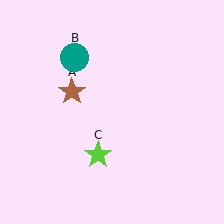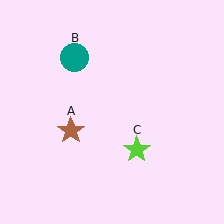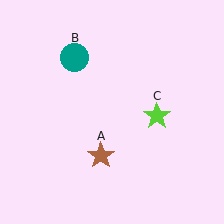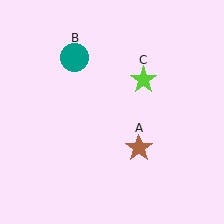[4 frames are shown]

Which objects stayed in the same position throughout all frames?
Teal circle (object B) remained stationary.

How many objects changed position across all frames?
2 objects changed position: brown star (object A), lime star (object C).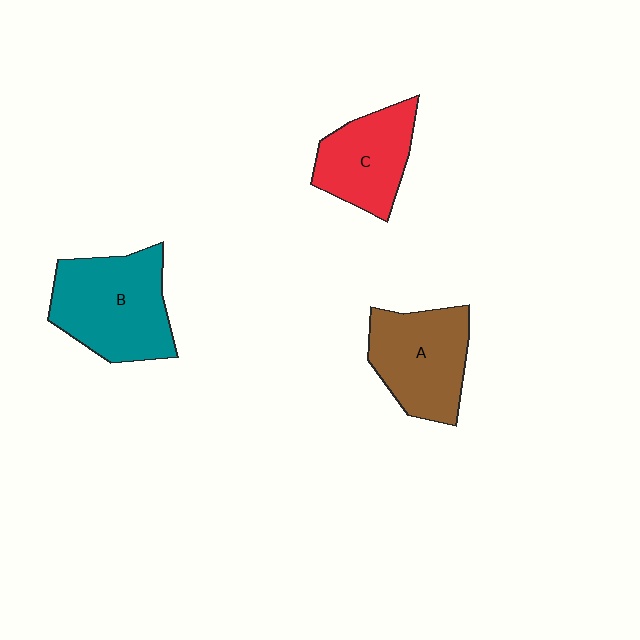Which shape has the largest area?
Shape B (teal).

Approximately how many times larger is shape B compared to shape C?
Approximately 1.4 times.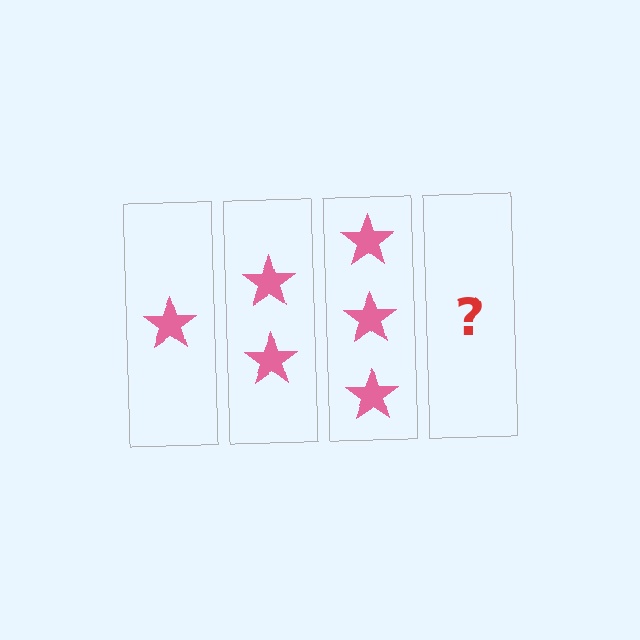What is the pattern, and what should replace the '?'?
The pattern is that each step adds one more star. The '?' should be 4 stars.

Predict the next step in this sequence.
The next step is 4 stars.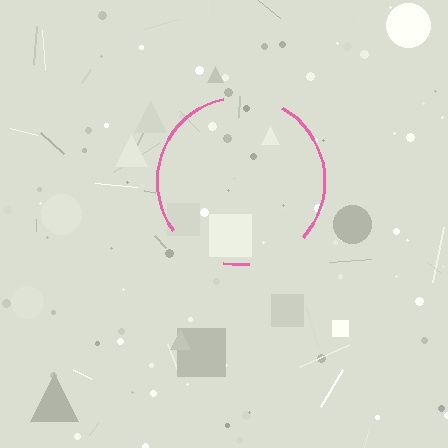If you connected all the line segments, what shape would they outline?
They would outline a circle.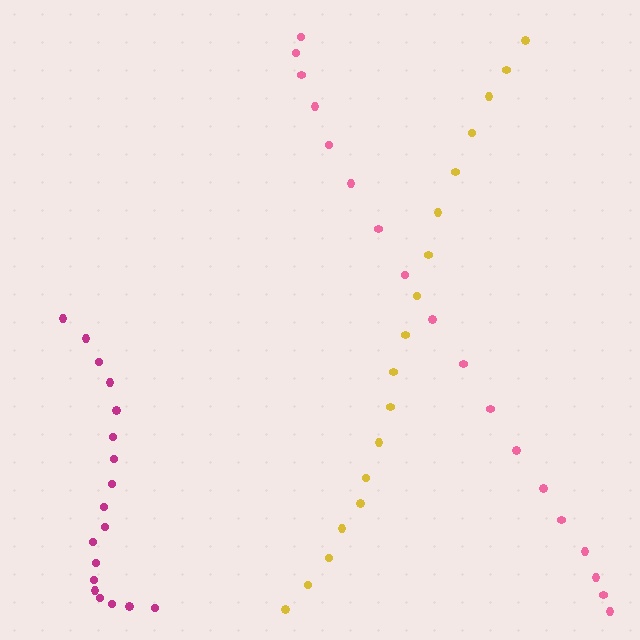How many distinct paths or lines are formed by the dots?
There are 3 distinct paths.